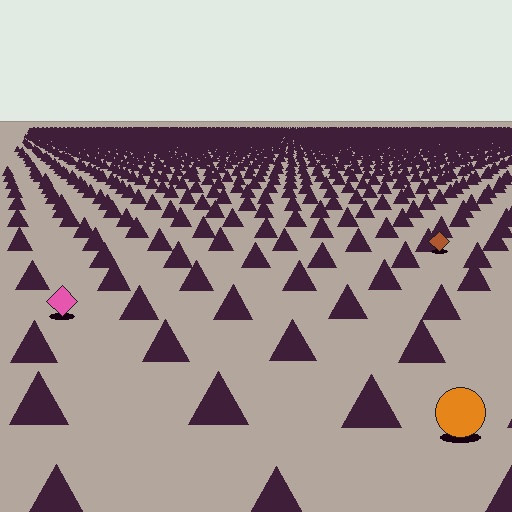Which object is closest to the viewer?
The orange circle is closest. The texture marks near it are larger and more spread out.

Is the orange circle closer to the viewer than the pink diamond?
Yes. The orange circle is closer — you can tell from the texture gradient: the ground texture is coarser near it.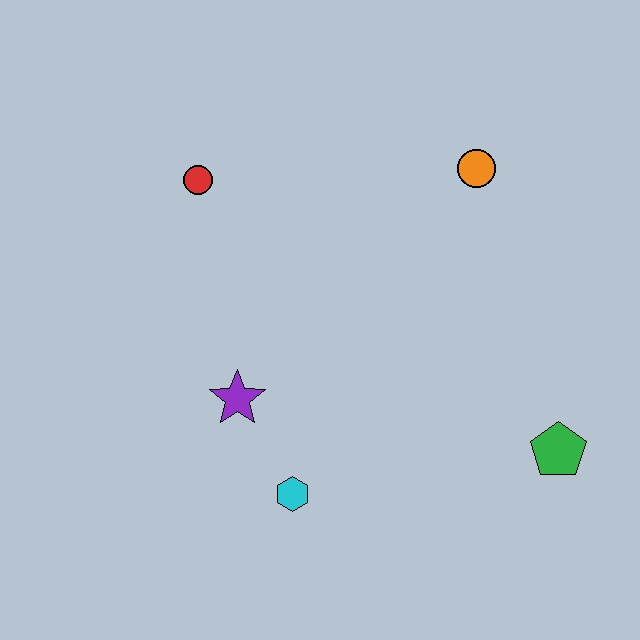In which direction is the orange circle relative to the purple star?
The orange circle is to the right of the purple star.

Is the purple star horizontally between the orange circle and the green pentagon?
No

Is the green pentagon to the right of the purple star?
Yes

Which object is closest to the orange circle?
The red circle is closest to the orange circle.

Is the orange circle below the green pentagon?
No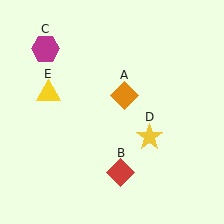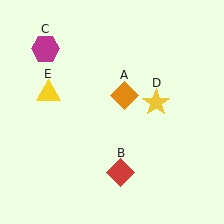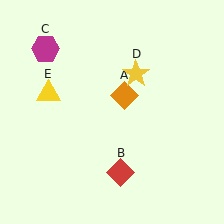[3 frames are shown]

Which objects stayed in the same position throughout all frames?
Orange diamond (object A) and red diamond (object B) and magenta hexagon (object C) and yellow triangle (object E) remained stationary.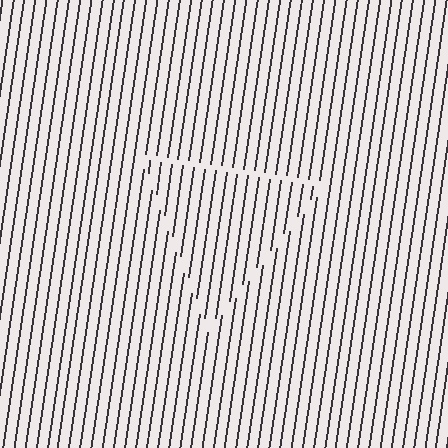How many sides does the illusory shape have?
3 sides — the line-ends trace a triangle.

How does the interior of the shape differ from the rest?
The interior of the shape contains the same grating, shifted by half a period — the contour is defined by the phase discontinuity where line-ends from the inner and outer gratings abut.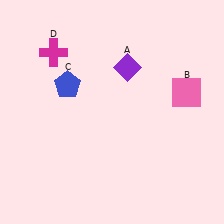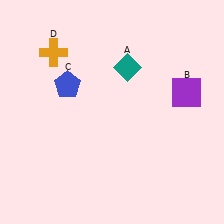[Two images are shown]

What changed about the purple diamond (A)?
In Image 1, A is purple. In Image 2, it changed to teal.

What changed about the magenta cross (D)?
In Image 1, D is magenta. In Image 2, it changed to orange.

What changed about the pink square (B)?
In Image 1, B is pink. In Image 2, it changed to purple.